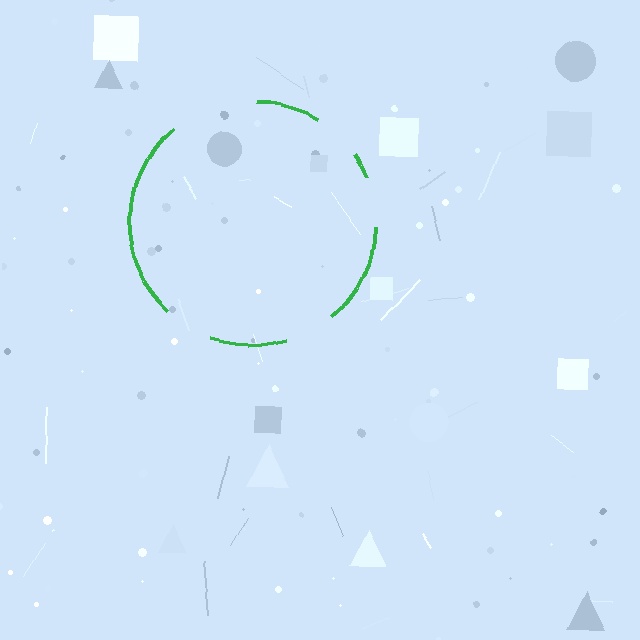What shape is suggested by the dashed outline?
The dashed outline suggests a circle.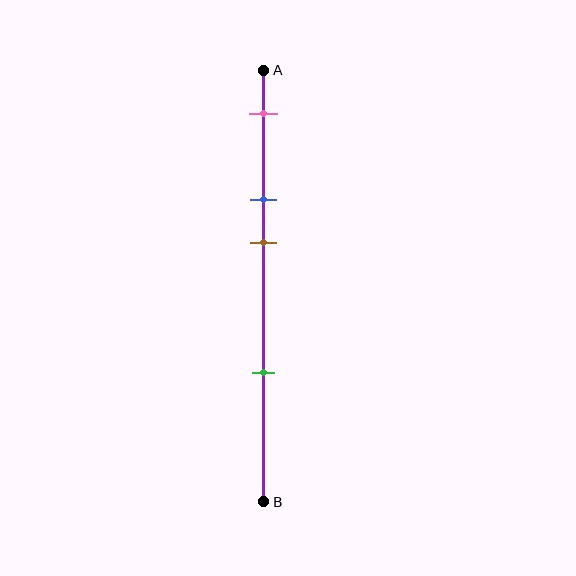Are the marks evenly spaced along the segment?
No, the marks are not evenly spaced.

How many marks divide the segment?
There are 4 marks dividing the segment.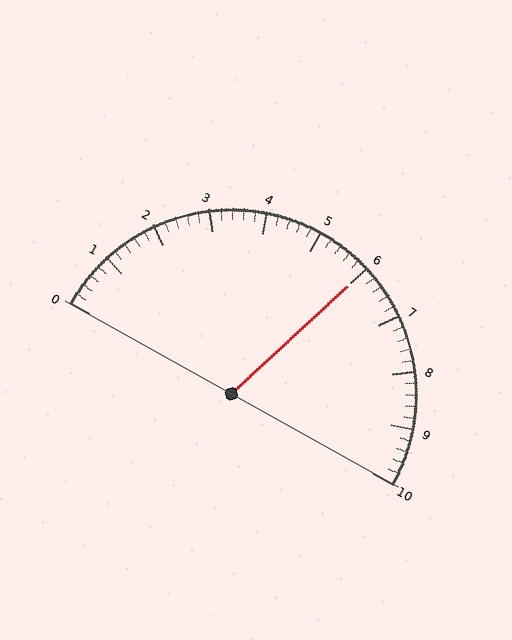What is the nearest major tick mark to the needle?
The nearest major tick mark is 6.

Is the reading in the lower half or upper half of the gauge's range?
The reading is in the upper half of the range (0 to 10).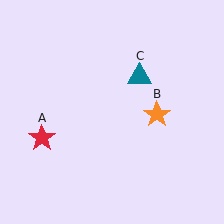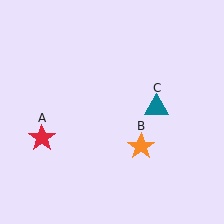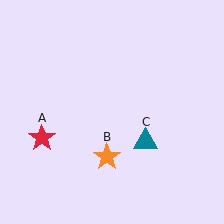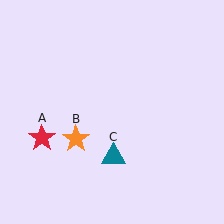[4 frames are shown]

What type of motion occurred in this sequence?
The orange star (object B), teal triangle (object C) rotated clockwise around the center of the scene.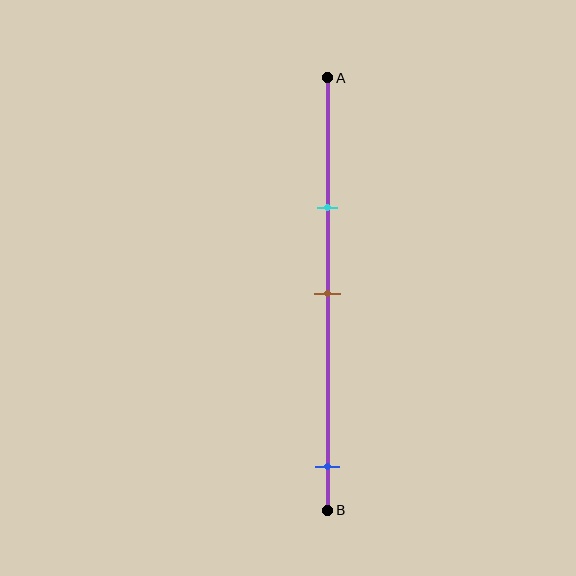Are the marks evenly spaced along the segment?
No, the marks are not evenly spaced.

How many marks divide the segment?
There are 3 marks dividing the segment.